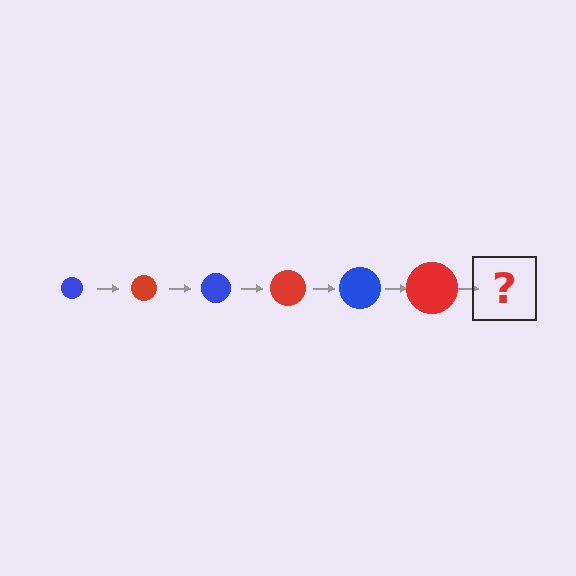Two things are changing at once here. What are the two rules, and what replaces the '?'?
The two rules are that the circle grows larger each step and the color cycles through blue and red. The '?' should be a blue circle, larger than the previous one.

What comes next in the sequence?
The next element should be a blue circle, larger than the previous one.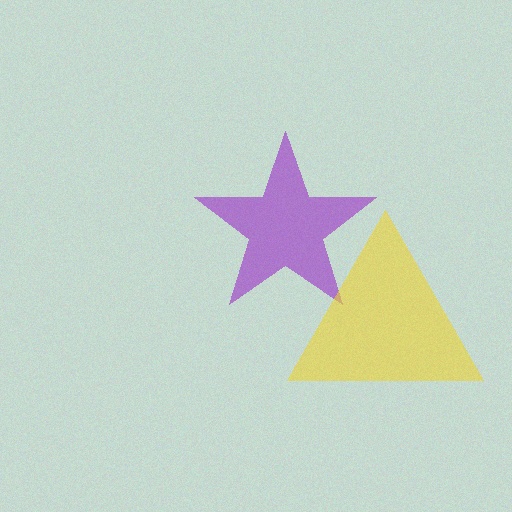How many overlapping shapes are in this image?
There are 2 overlapping shapes in the image.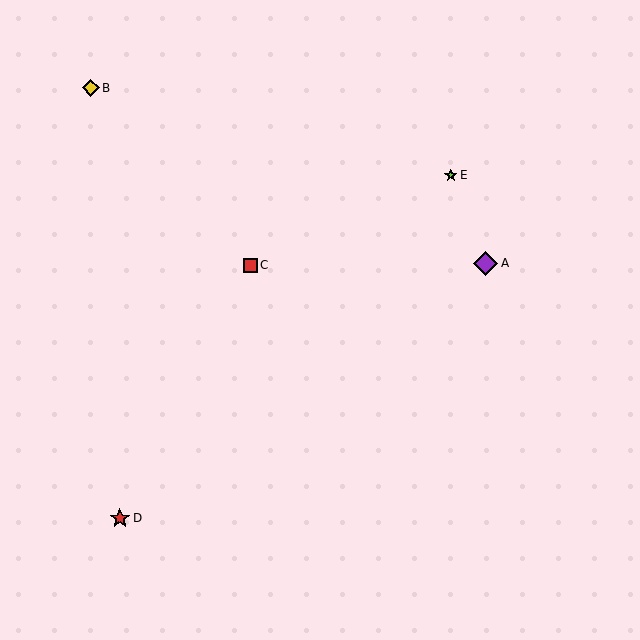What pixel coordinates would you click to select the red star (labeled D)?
Click at (120, 518) to select the red star D.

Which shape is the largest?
The purple diamond (labeled A) is the largest.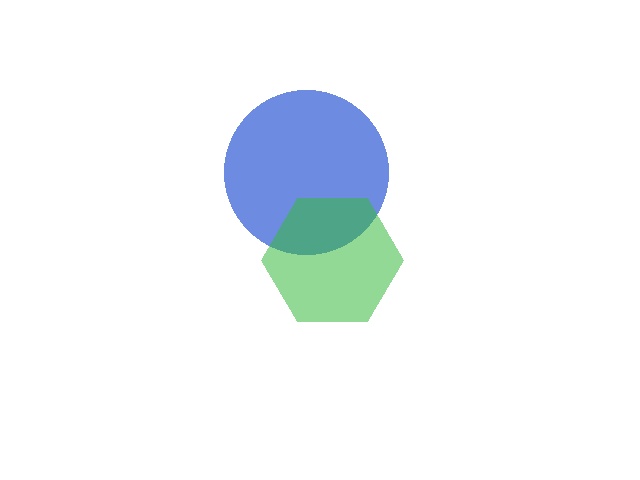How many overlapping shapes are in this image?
There are 2 overlapping shapes in the image.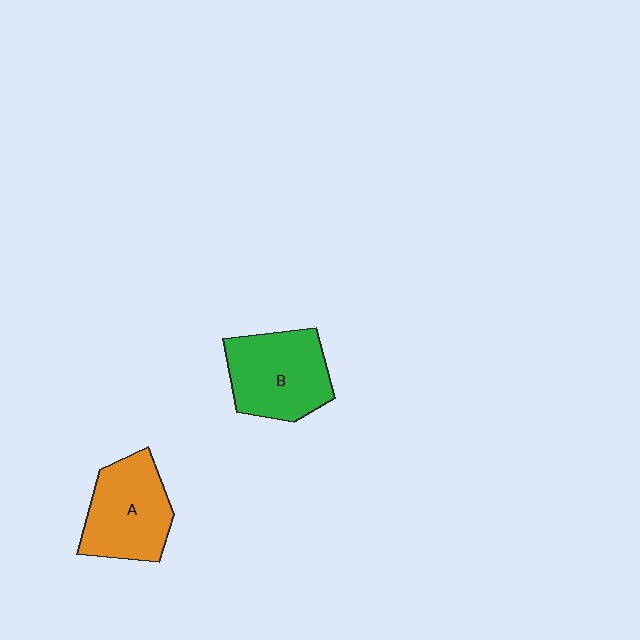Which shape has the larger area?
Shape B (green).